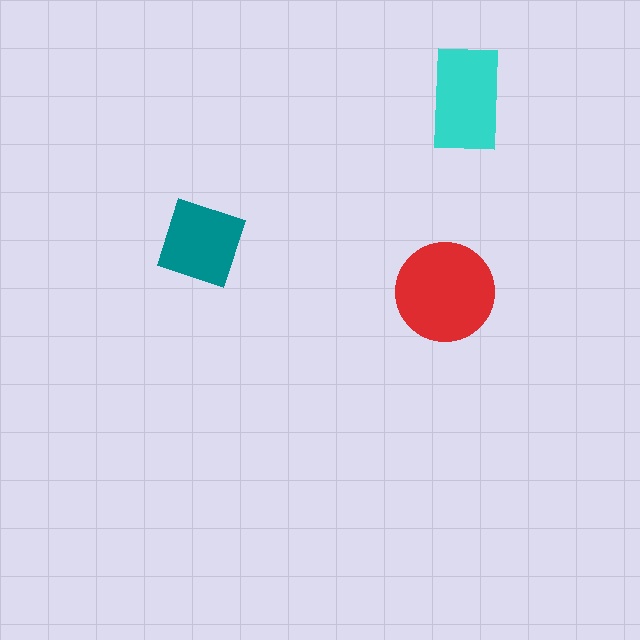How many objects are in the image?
There are 3 objects in the image.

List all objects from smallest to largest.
The teal square, the cyan rectangle, the red circle.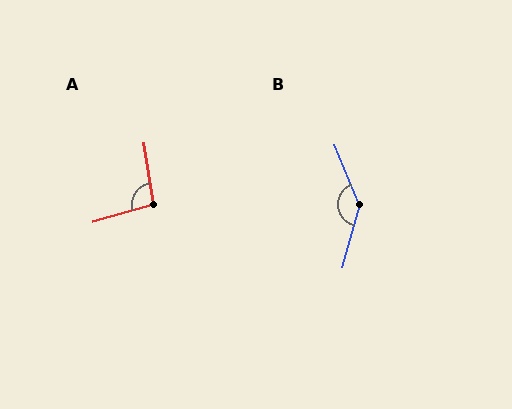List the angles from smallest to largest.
A (97°), B (142°).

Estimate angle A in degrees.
Approximately 97 degrees.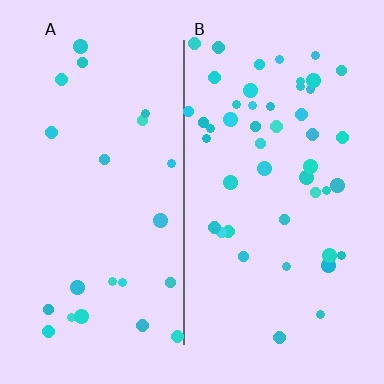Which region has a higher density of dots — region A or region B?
B (the right).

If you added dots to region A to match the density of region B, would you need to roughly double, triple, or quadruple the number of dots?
Approximately double.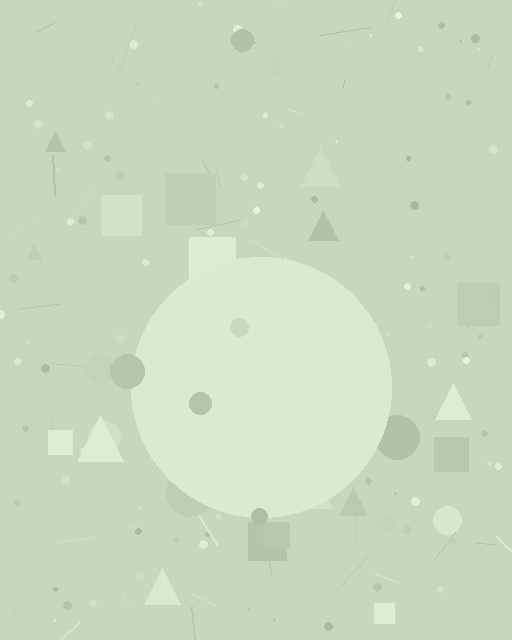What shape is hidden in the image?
A circle is hidden in the image.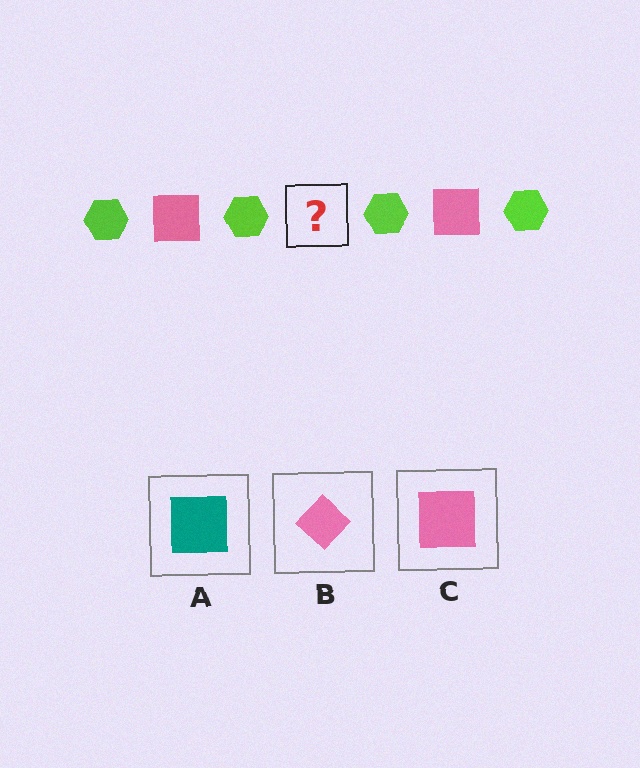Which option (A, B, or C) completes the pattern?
C.